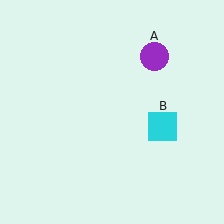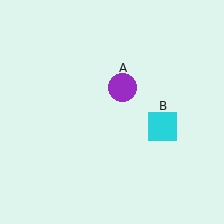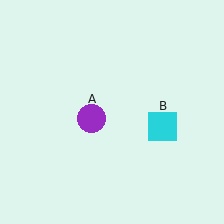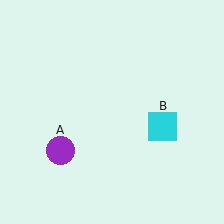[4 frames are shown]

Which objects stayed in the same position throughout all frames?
Cyan square (object B) remained stationary.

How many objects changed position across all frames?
1 object changed position: purple circle (object A).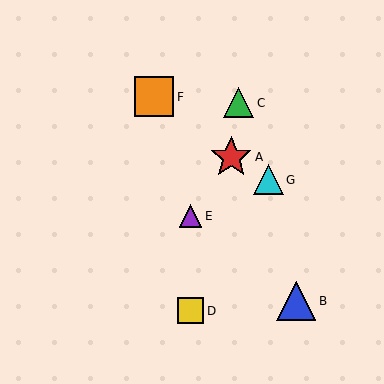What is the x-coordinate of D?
Object D is at x≈191.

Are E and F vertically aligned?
No, E is at x≈191 and F is at x≈154.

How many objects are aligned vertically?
2 objects (D, E) are aligned vertically.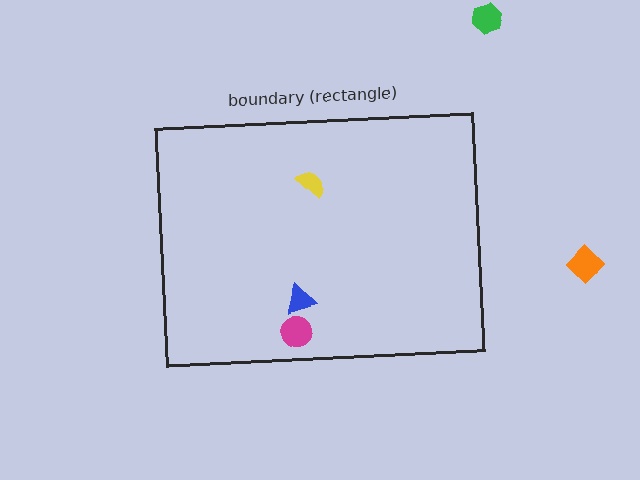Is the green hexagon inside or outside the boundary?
Outside.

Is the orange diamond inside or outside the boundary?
Outside.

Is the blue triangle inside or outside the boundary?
Inside.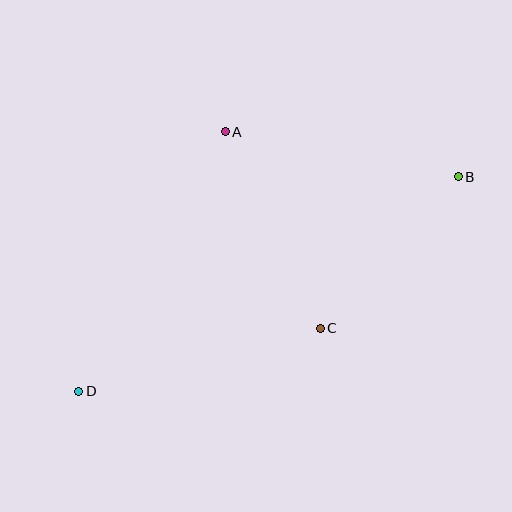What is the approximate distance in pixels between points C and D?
The distance between C and D is approximately 250 pixels.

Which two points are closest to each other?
Points B and C are closest to each other.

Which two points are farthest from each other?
Points B and D are farthest from each other.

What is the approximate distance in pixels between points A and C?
The distance between A and C is approximately 218 pixels.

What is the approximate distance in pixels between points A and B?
The distance between A and B is approximately 237 pixels.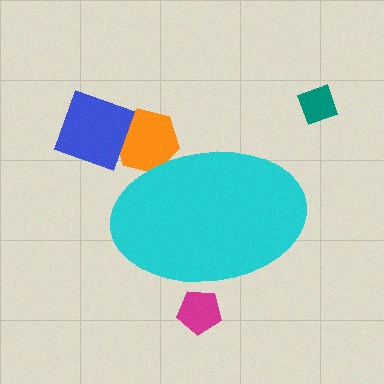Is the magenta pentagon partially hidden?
Yes, the magenta pentagon is partially hidden behind the cyan ellipse.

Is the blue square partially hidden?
No, the blue square is fully visible.